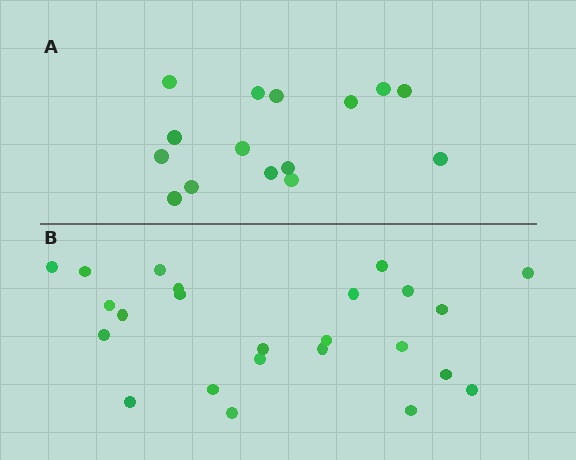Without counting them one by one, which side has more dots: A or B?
Region B (the bottom region) has more dots.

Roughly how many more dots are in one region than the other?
Region B has roughly 8 or so more dots than region A.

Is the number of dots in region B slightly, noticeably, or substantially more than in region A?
Region B has substantially more. The ratio is roughly 1.6 to 1.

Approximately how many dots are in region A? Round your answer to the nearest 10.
About 20 dots. (The exact count is 15, which rounds to 20.)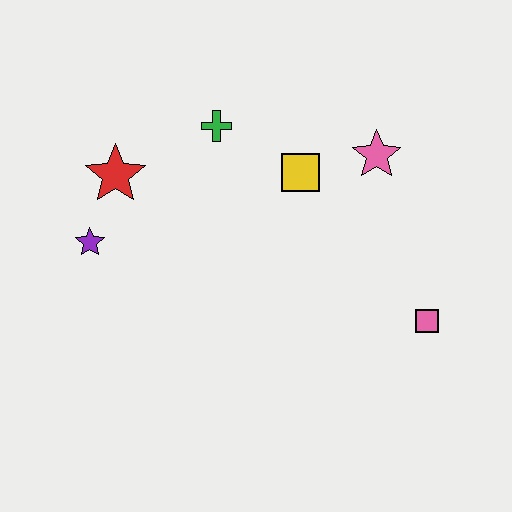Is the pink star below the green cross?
Yes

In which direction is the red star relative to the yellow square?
The red star is to the left of the yellow square.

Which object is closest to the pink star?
The yellow square is closest to the pink star.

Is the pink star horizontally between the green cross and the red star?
No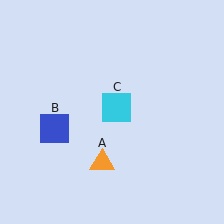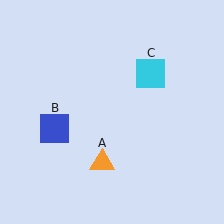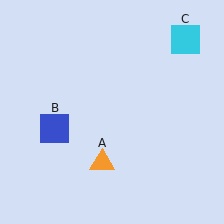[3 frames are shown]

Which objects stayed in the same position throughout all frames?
Orange triangle (object A) and blue square (object B) remained stationary.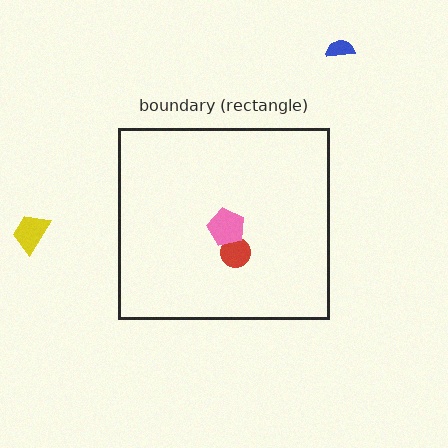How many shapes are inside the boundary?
2 inside, 2 outside.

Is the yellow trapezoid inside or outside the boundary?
Outside.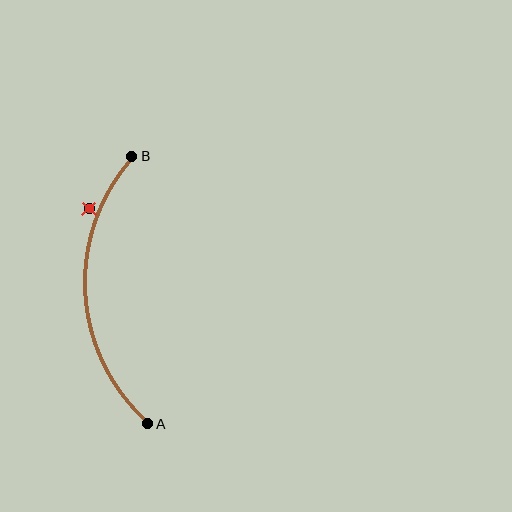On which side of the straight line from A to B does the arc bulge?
The arc bulges to the left of the straight line connecting A and B.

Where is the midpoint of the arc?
The arc midpoint is the point on the curve farthest from the straight line joining A and B. It sits to the left of that line.